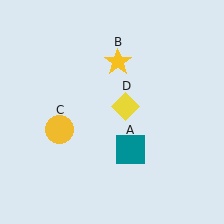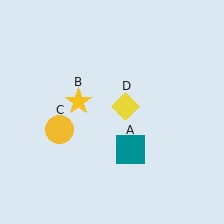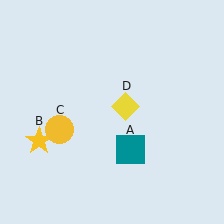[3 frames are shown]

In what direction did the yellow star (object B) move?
The yellow star (object B) moved down and to the left.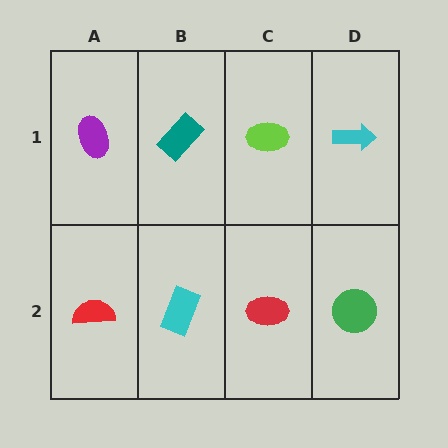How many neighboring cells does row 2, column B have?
3.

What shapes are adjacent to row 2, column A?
A purple ellipse (row 1, column A), a cyan rectangle (row 2, column B).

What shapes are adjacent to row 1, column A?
A red semicircle (row 2, column A), a teal rectangle (row 1, column B).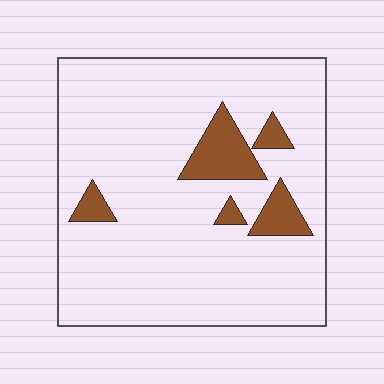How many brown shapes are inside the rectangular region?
5.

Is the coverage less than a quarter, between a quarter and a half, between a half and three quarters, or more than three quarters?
Less than a quarter.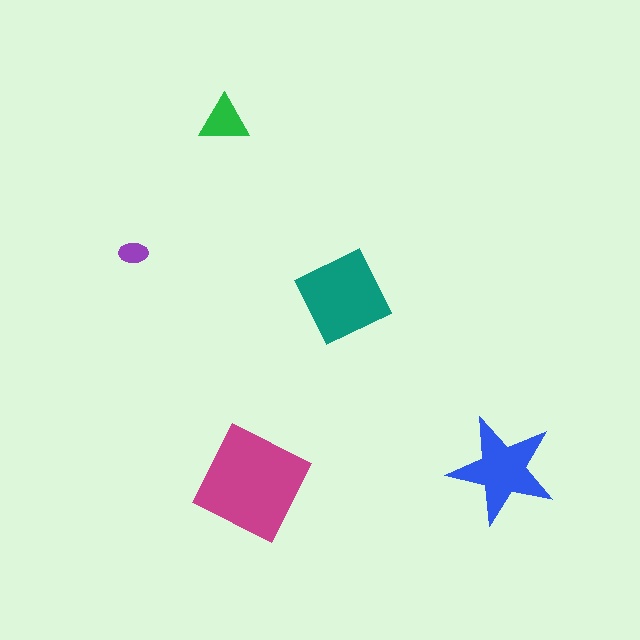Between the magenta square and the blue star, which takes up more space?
The magenta square.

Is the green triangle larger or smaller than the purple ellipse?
Larger.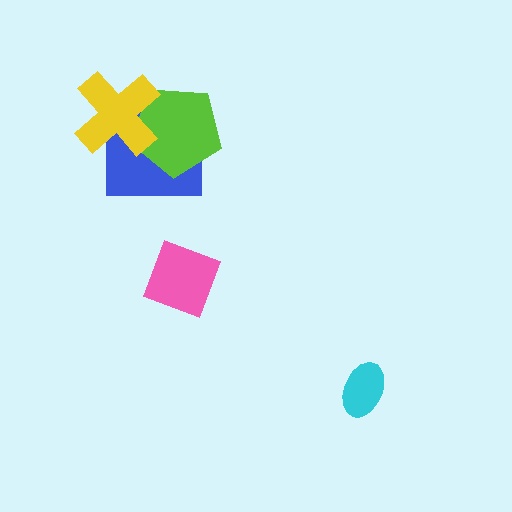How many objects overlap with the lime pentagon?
2 objects overlap with the lime pentagon.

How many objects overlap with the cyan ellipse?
0 objects overlap with the cyan ellipse.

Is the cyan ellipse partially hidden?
No, no other shape covers it.